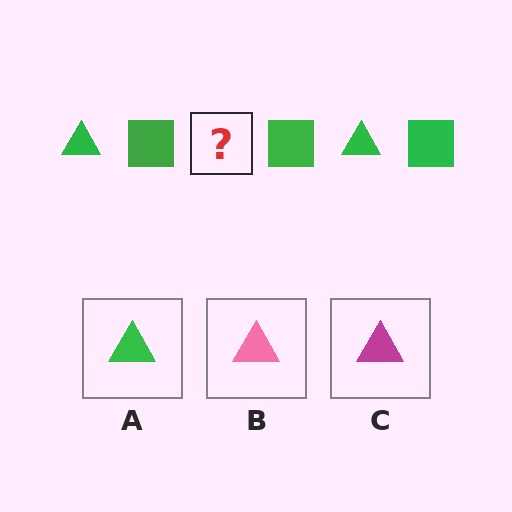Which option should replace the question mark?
Option A.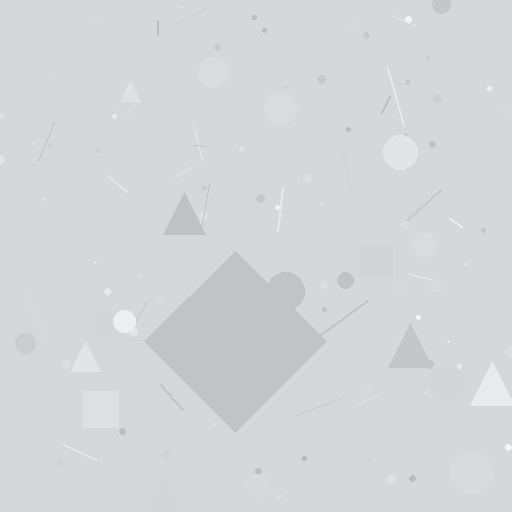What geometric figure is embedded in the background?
A diamond is embedded in the background.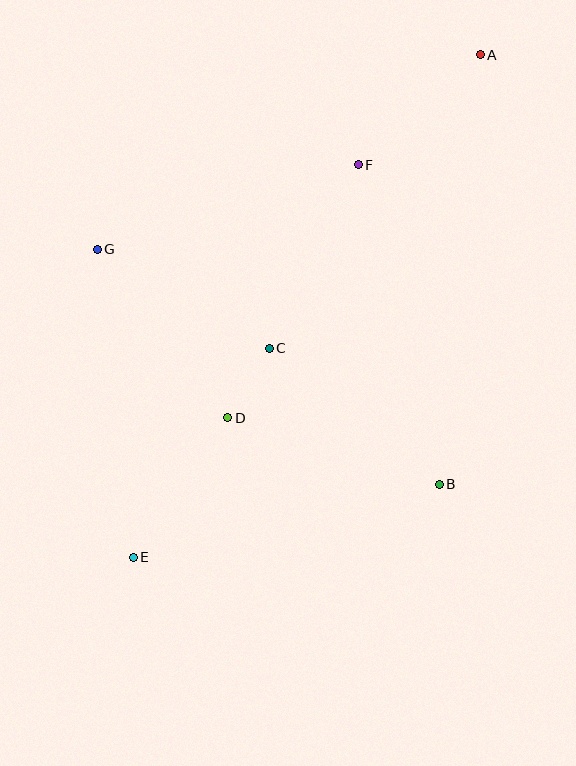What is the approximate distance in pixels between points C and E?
The distance between C and E is approximately 249 pixels.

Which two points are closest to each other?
Points C and D are closest to each other.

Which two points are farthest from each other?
Points A and E are farthest from each other.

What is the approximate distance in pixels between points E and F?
The distance between E and F is approximately 452 pixels.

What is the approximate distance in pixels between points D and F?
The distance between D and F is approximately 284 pixels.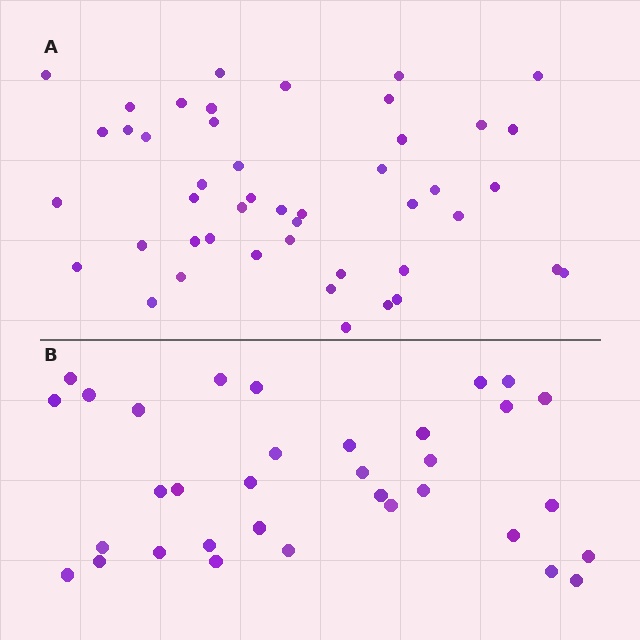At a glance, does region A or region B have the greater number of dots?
Region A (the top region) has more dots.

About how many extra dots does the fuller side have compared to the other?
Region A has roughly 12 or so more dots than region B.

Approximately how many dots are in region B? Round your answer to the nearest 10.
About 30 dots. (The exact count is 34, which rounds to 30.)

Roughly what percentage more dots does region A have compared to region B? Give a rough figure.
About 35% more.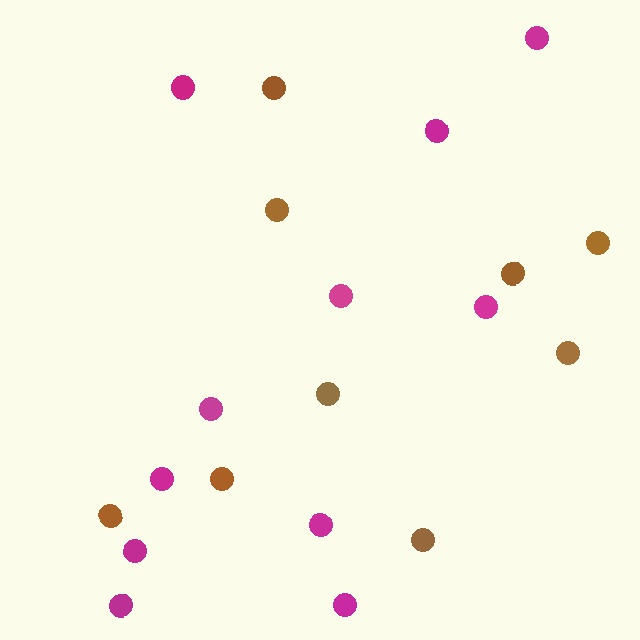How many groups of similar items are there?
There are 2 groups: one group of brown circles (9) and one group of magenta circles (11).